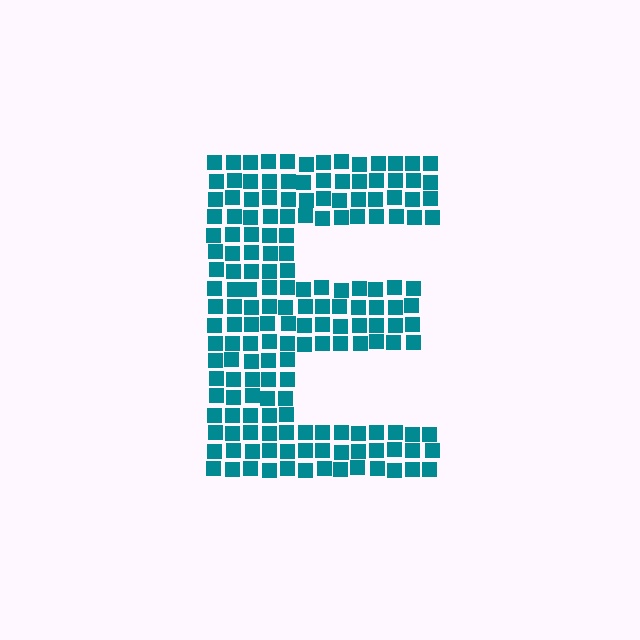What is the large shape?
The large shape is the letter E.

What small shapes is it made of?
It is made of small squares.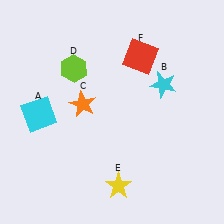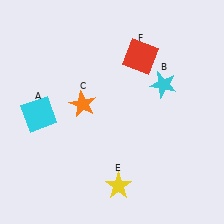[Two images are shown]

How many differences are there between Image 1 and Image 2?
There is 1 difference between the two images.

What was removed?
The lime hexagon (D) was removed in Image 2.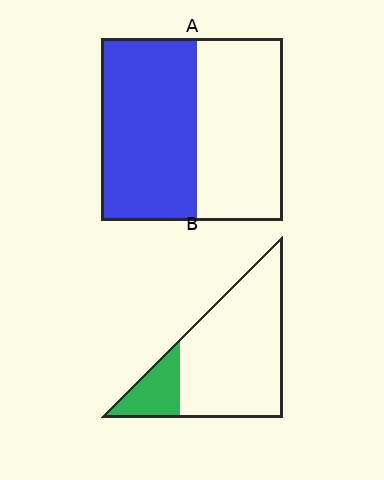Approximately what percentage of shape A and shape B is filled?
A is approximately 55% and B is approximately 20%.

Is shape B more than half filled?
No.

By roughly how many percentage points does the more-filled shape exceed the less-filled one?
By roughly 35 percentage points (A over B).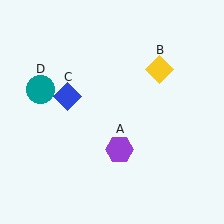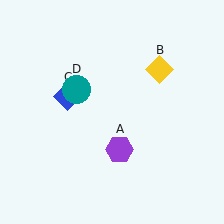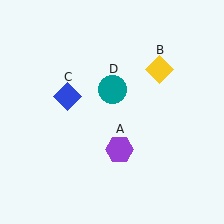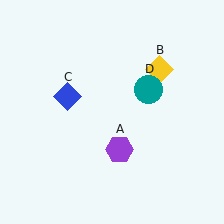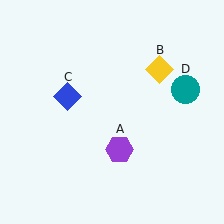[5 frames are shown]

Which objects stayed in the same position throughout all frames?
Purple hexagon (object A) and yellow diamond (object B) and blue diamond (object C) remained stationary.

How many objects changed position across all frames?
1 object changed position: teal circle (object D).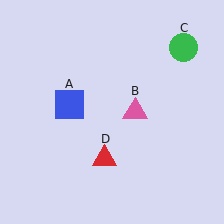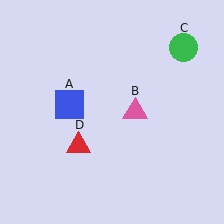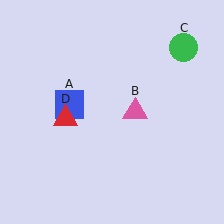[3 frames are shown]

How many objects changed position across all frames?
1 object changed position: red triangle (object D).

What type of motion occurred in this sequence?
The red triangle (object D) rotated clockwise around the center of the scene.